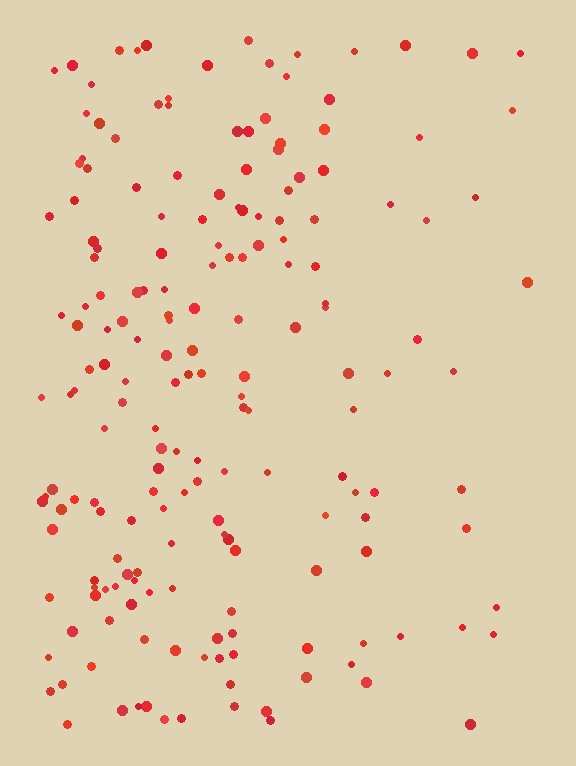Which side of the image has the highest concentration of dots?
The left.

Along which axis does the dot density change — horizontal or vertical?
Horizontal.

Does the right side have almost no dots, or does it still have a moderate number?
Still a moderate number, just noticeably fewer than the left.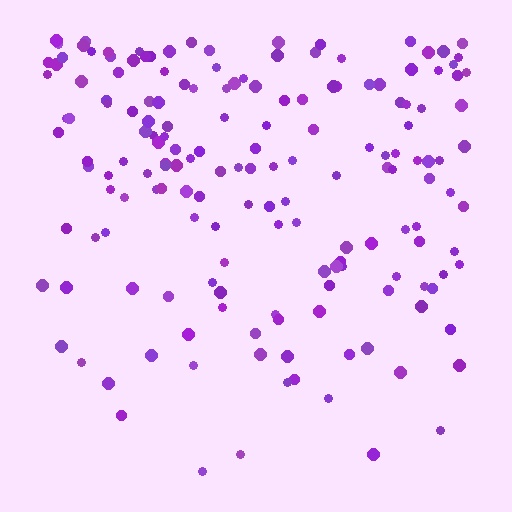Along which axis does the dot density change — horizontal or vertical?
Vertical.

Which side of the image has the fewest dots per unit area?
The bottom.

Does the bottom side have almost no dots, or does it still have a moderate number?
Still a moderate number, just noticeably fewer than the top.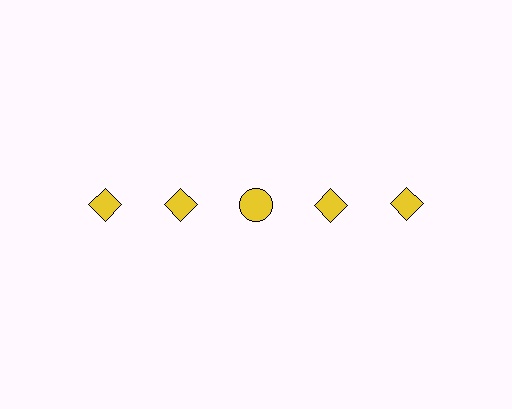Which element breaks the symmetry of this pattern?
The yellow circle in the top row, center column breaks the symmetry. All other shapes are yellow diamonds.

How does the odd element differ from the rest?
It has a different shape: circle instead of diamond.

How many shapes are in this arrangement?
There are 5 shapes arranged in a grid pattern.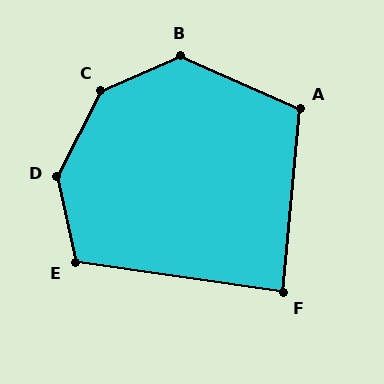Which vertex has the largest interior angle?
C, at approximately 141 degrees.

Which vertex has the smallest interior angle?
F, at approximately 87 degrees.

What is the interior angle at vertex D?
Approximately 141 degrees (obtuse).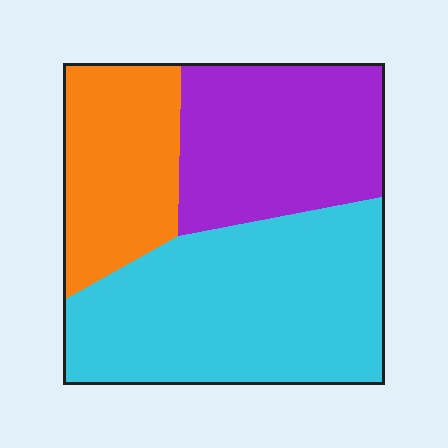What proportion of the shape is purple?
Purple covers about 30% of the shape.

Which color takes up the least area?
Orange, at roughly 25%.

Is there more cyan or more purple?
Cyan.